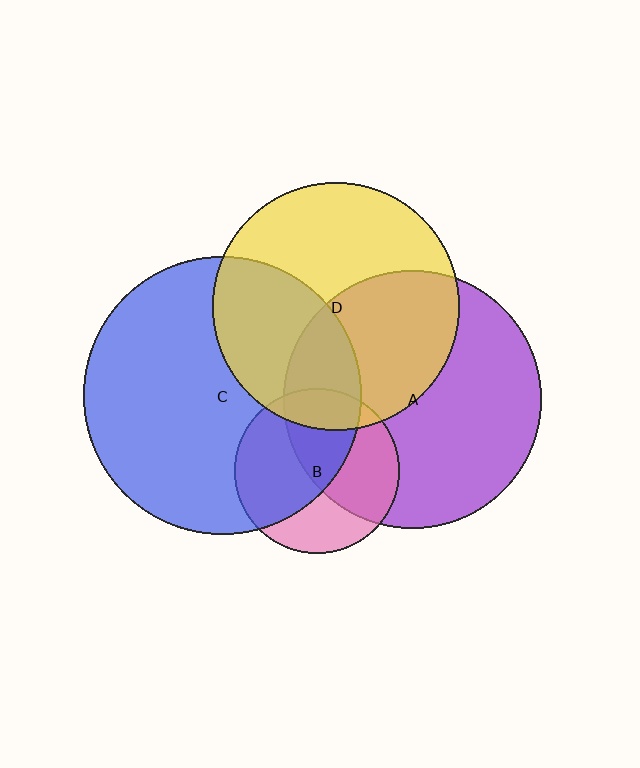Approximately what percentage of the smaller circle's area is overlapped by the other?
Approximately 15%.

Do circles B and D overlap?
Yes.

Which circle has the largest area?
Circle C (blue).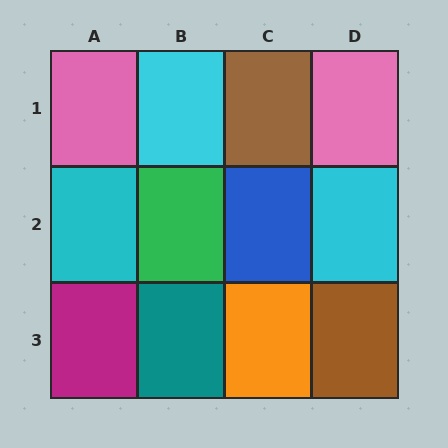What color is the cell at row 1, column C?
Brown.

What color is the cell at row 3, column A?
Magenta.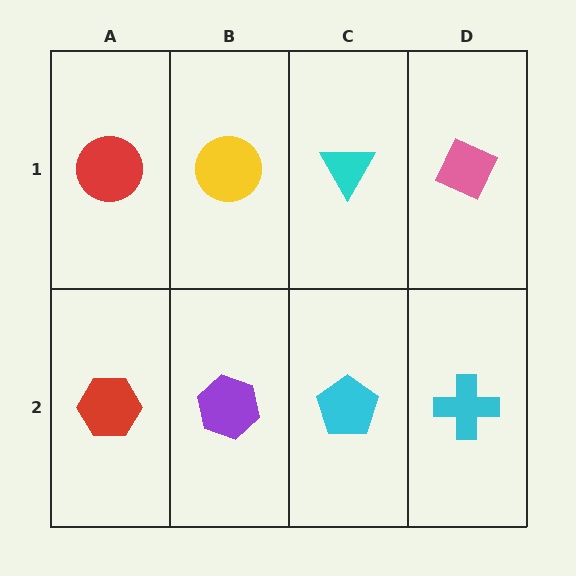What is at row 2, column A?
A red hexagon.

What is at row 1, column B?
A yellow circle.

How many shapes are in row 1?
4 shapes.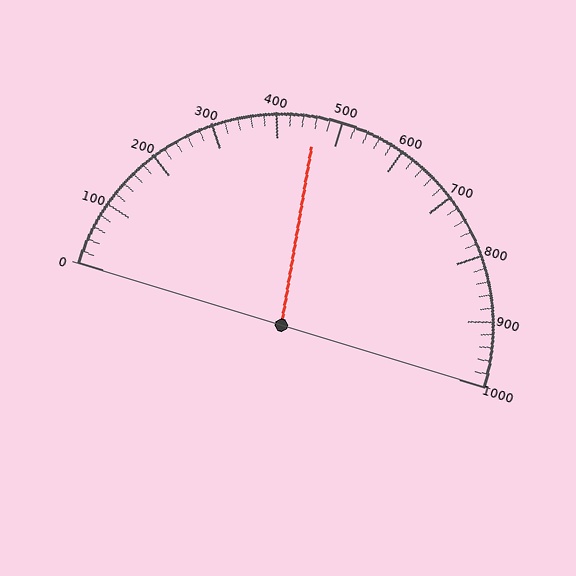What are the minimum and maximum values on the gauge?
The gauge ranges from 0 to 1000.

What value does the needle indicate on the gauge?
The needle indicates approximately 460.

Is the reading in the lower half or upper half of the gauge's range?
The reading is in the lower half of the range (0 to 1000).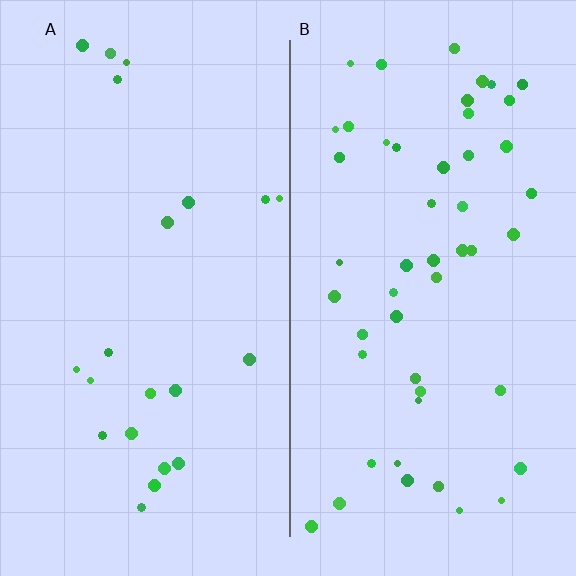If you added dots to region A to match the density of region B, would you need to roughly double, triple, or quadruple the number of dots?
Approximately double.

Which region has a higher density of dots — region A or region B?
B (the right).